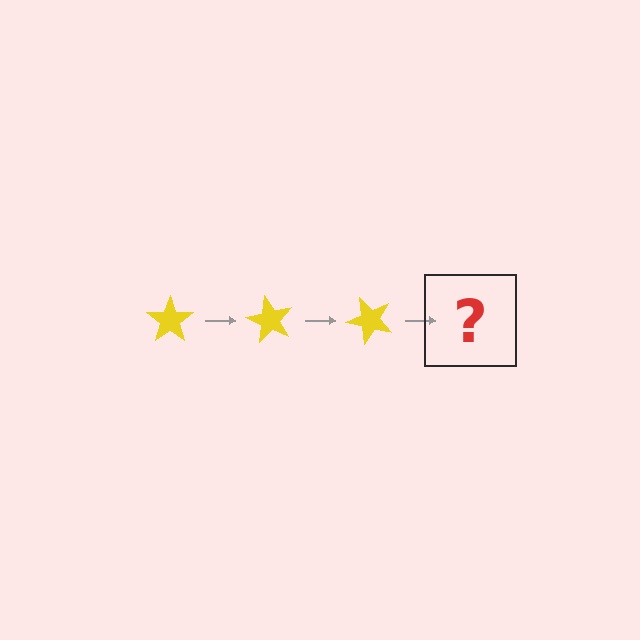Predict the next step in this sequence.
The next step is a yellow star rotated 180 degrees.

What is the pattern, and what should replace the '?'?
The pattern is that the star rotates 60 degrees each step. The '?' should be a yellow star rotated 180 degrees.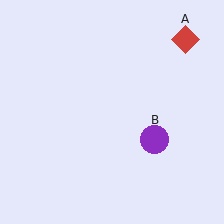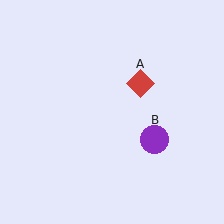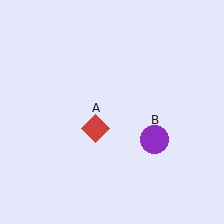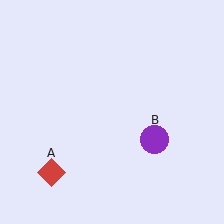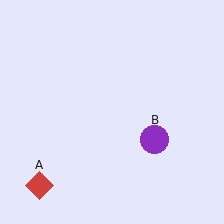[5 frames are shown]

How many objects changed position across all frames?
1 object changed position: red diamond (object A).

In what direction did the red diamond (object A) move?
The red diamond (object A) moved down and to the left.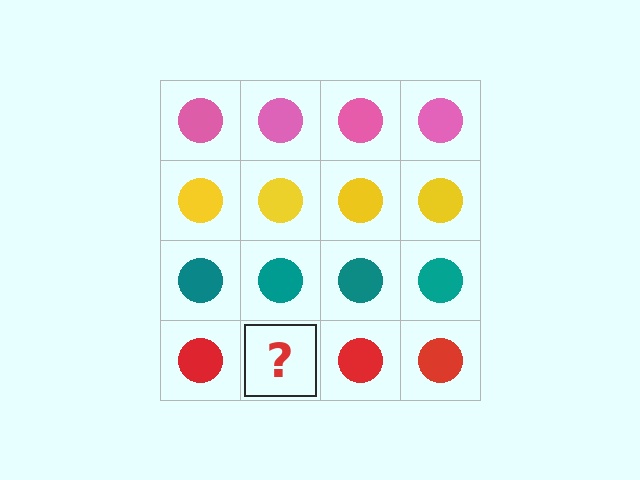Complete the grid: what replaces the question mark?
The question mark should be replaced with a red circle.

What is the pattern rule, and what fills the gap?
The rule is that each row has a consistent color. The gap should be filled with a red circle.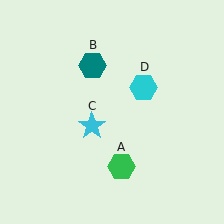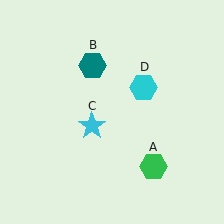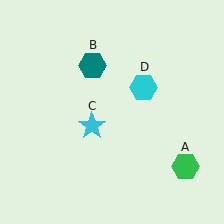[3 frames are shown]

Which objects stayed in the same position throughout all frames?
Teal hexagon (object B) and cyan star (object C) and cyan hexagon (object D) remained stationary.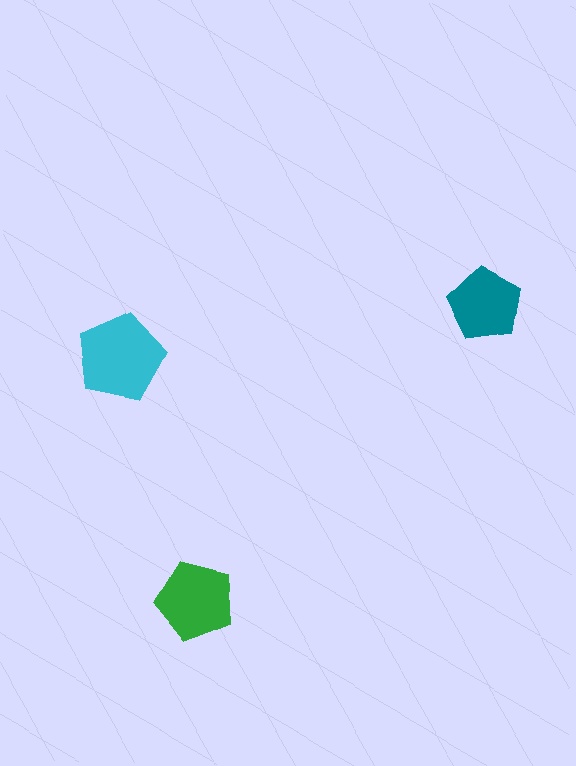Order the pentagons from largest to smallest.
the cyan one, the green one, the teal one.